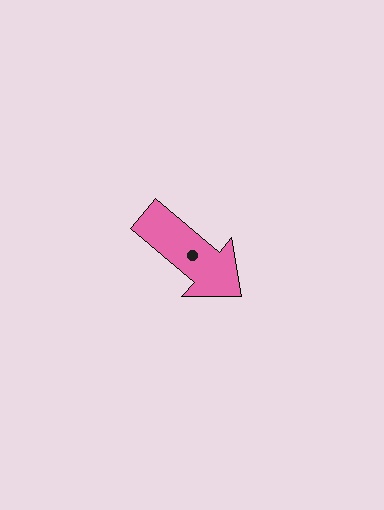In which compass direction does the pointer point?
Southeast.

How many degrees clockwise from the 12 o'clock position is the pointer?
Approximately 130 degrees.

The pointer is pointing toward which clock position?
Roughly 4 o'clock.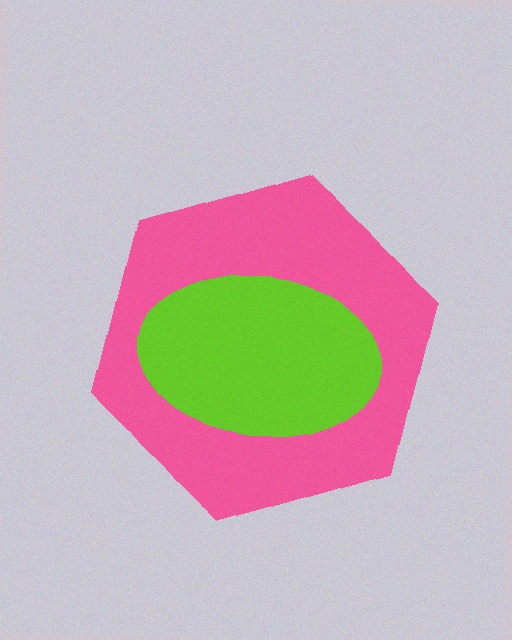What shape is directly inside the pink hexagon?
The lime ellipse.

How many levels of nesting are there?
2.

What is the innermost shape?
The lime ellipse.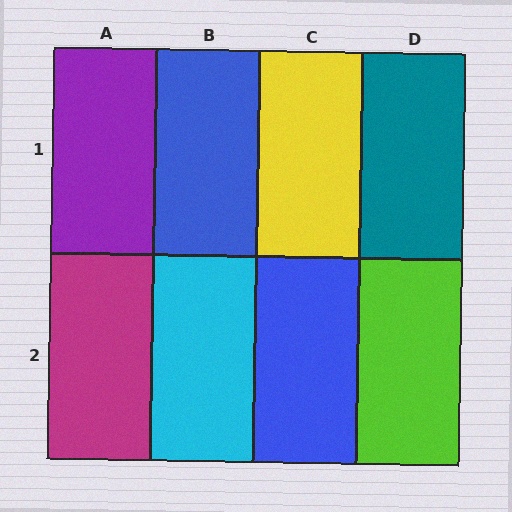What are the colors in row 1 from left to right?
Purple, blue, yellow, teal.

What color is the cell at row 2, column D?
Lime.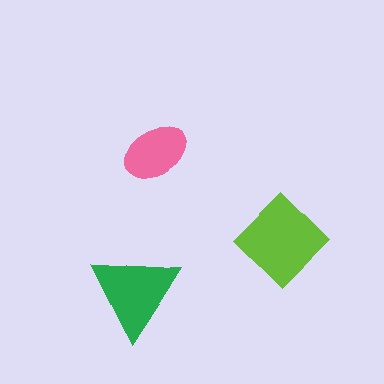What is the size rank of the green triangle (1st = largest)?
2nd.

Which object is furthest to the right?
The lime diamond is rightmost.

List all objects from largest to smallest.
The lime diamond, the green triangle, the pink ellipse.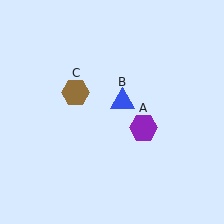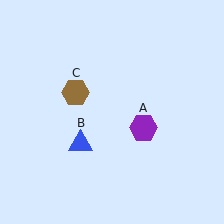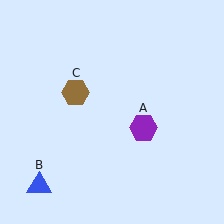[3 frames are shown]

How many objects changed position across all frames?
1 object changed position: blue triangle (object B).